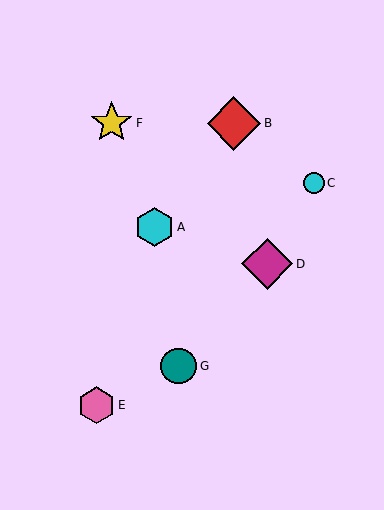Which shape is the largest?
The red diamond (labeled B) is the largest.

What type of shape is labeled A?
Shape A is a cyan hexagon.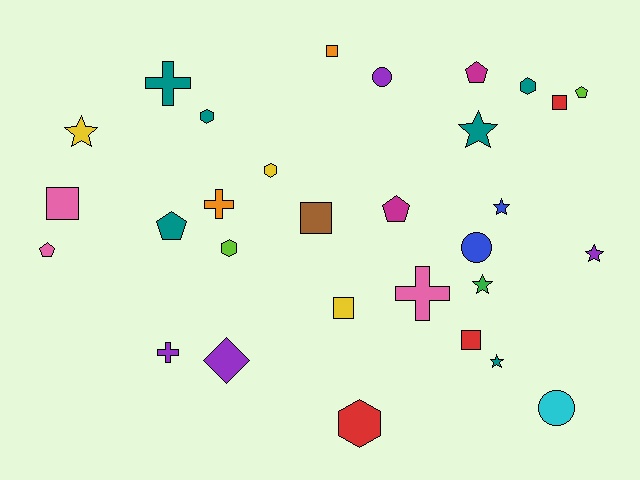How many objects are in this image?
There are 30 objects.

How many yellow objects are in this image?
There are 3 yellow objects.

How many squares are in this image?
There are 6 squares.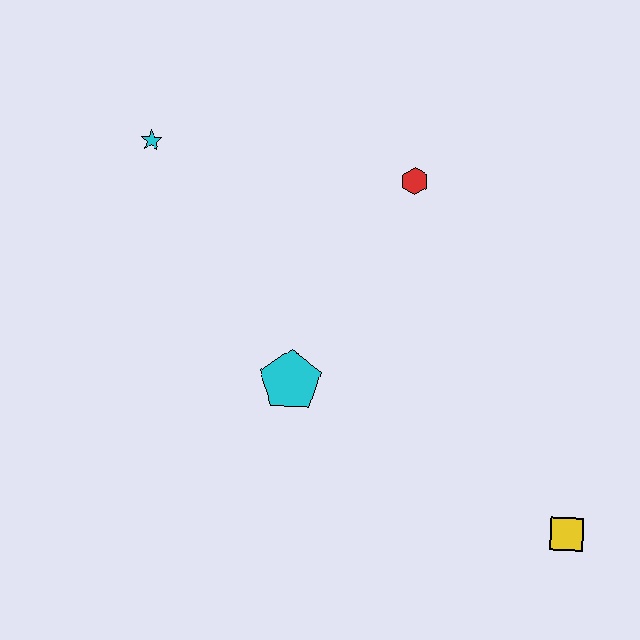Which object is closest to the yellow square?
The cyan pentagon is closest to the yellow square.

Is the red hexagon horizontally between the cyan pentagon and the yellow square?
Yes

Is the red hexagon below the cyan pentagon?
No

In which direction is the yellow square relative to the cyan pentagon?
The yellow square is to the right of the cyan pentagon.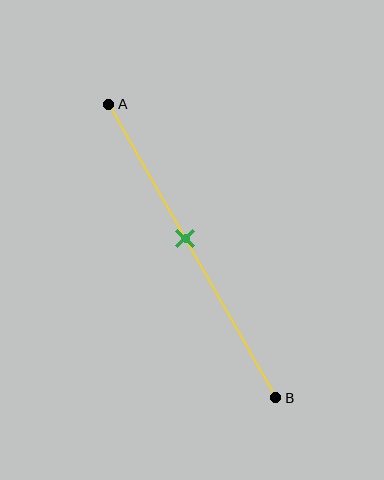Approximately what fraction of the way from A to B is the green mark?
The green mark is approximately 45% of the way from A to B.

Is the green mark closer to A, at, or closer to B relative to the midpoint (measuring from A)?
The green mark is closer to point A than the midpoint of segment AB.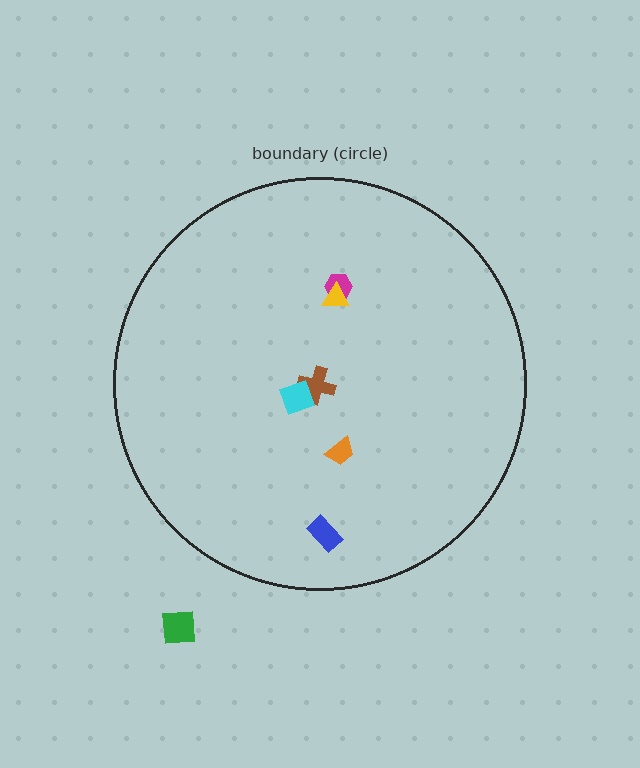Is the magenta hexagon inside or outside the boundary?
Inside.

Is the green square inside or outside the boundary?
Outside.